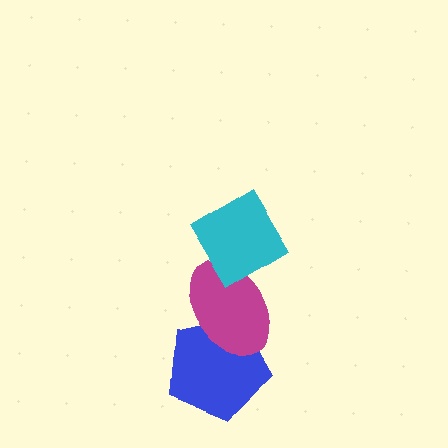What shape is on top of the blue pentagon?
The magenta ellipse is on top of the blue pentagon.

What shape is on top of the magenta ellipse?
The cyan diamond is on top of the magenta ellipse.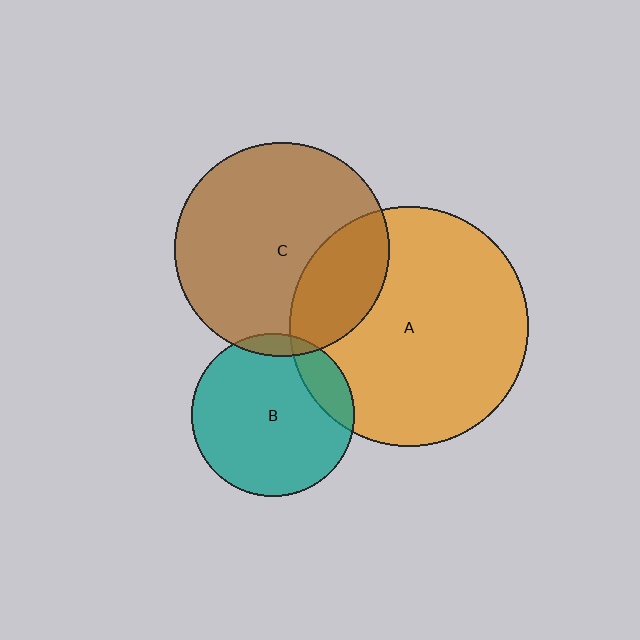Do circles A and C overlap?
Yes.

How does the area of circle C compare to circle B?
Approximately 1.7 times.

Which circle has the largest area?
Circle A (orange).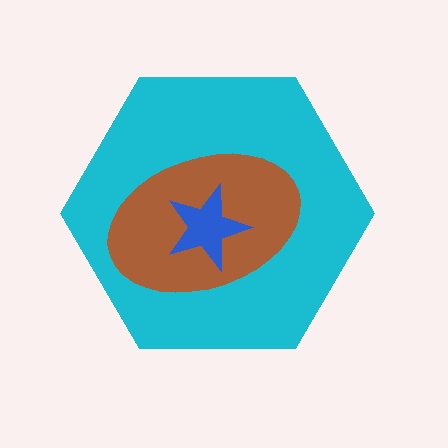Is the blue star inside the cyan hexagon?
Yes.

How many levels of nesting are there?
3.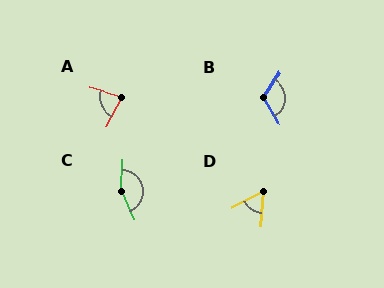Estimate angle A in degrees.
Approximately 77 degrees.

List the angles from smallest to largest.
D (59°), A (77°), B (117°), C (154°).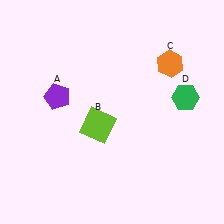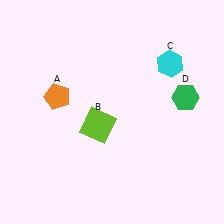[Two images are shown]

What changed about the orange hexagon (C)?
In Image 1, C is orange. In Image 2, it changed to cyan.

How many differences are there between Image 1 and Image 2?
There are 2 differences between the two images.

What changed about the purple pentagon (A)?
In Image 1, A is purple. In Image 2, it changed to orange.